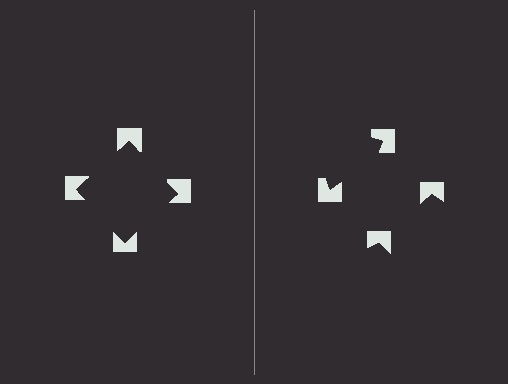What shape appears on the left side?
An illusory square.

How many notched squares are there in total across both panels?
8 — 4 on each side.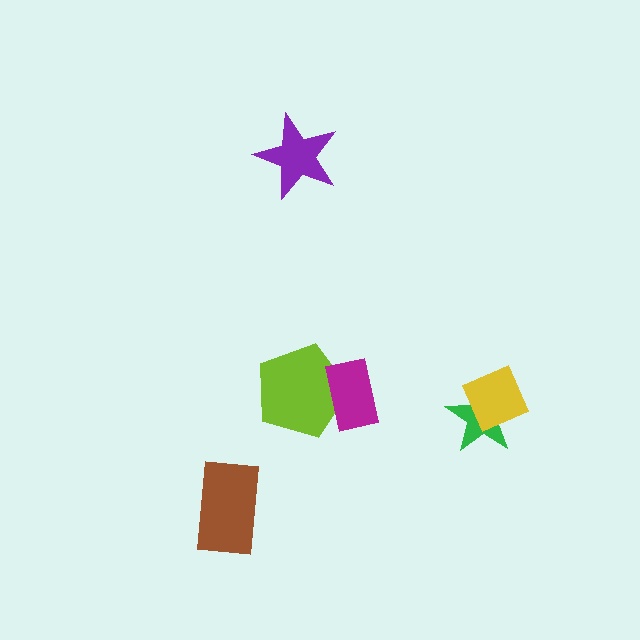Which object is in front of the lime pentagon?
The magenta rectangle is in front of the lime pentagon.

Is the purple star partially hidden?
No, no other shape covers it.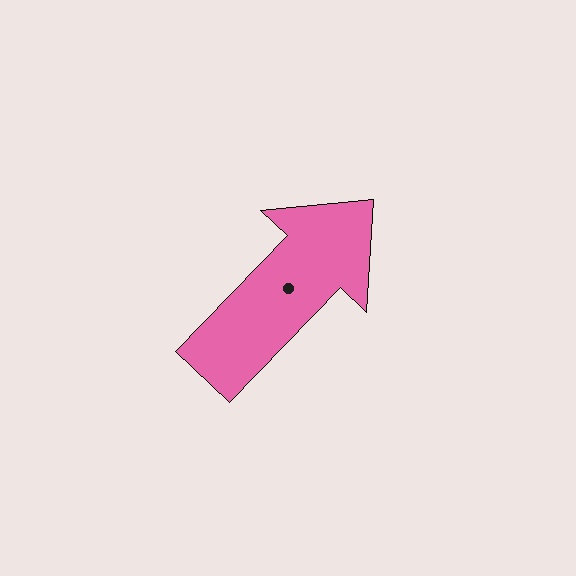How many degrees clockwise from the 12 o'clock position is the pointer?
Approximately 44 degrees.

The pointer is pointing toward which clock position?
Roughly 1 o'clock.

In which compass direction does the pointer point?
Northeast.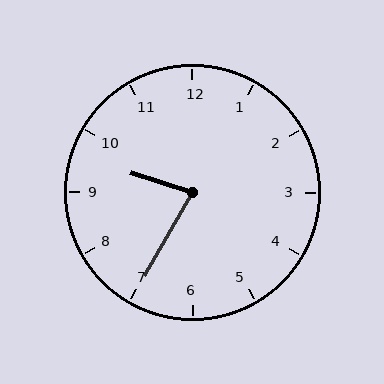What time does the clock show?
9:35.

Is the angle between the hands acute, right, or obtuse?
It is acute.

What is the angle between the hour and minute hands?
Approximately 78 degrees.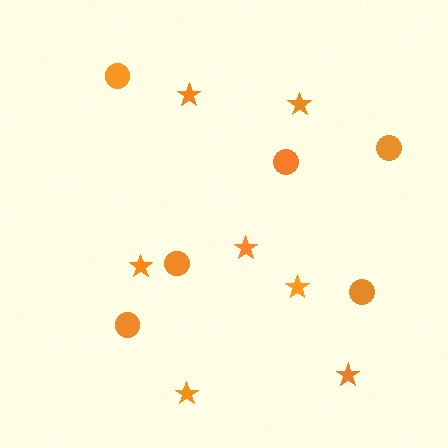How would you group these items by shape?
There are 2 groups: one group of stars (7) and one group of circles (6).